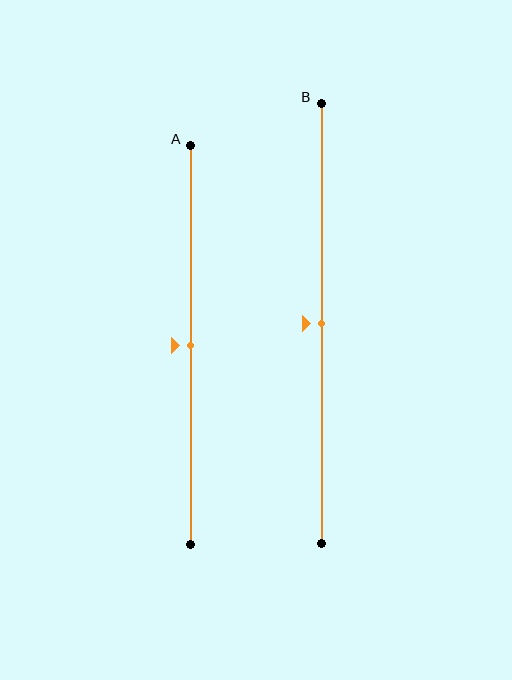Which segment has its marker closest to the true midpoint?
Segment A has its marker closest to the true midpoint.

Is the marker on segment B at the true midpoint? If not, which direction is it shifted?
Yes, the marker on segment B is at the true midpoint.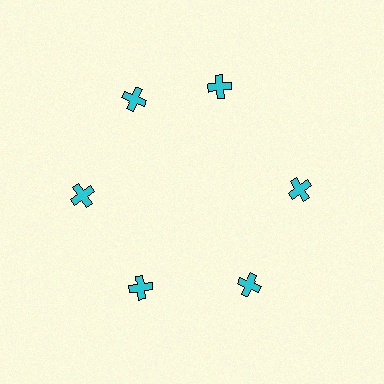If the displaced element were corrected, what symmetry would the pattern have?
It would have 6-fold rotational symmetry — the pattern would map onto itself every 60 degrees.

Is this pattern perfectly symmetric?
No. The 6 cyan crosses are arranged in a ring, but one element near the 1 o'clock position is rotated out of alignment along the ring, breaking the 6-fold rotational symmetry.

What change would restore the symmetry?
The symmetry would be restored by rotating it back into even spacing with its neighbors so that all 6 crosses sit at equal angles and equal distance from the center.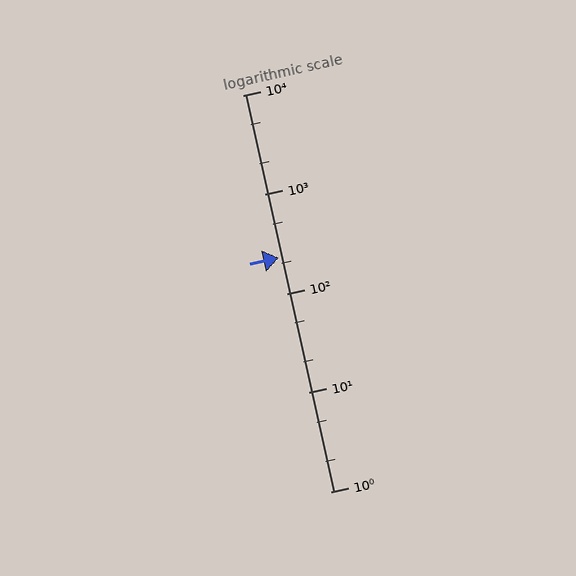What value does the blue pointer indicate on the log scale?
The pointer indicates approximately 230.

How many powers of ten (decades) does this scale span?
The scale spans 4 decades, from 1 to 10000.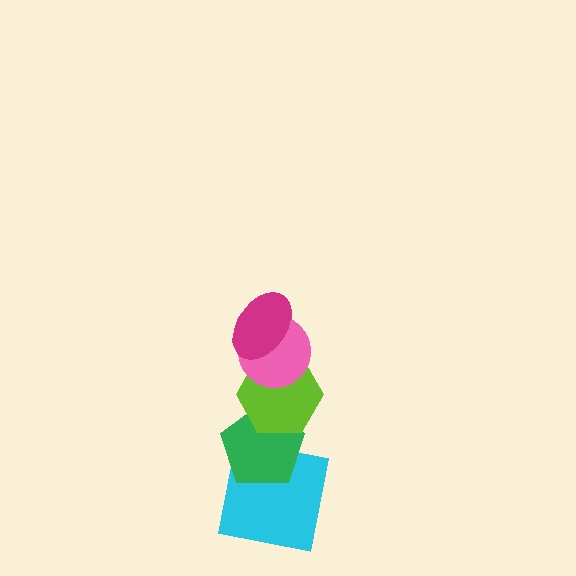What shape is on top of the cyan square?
The green pentagon is on top of the cyan square.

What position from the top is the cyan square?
The cyan square is 5th from the top.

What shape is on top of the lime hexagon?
The pink circle is on top of the lime hexagon.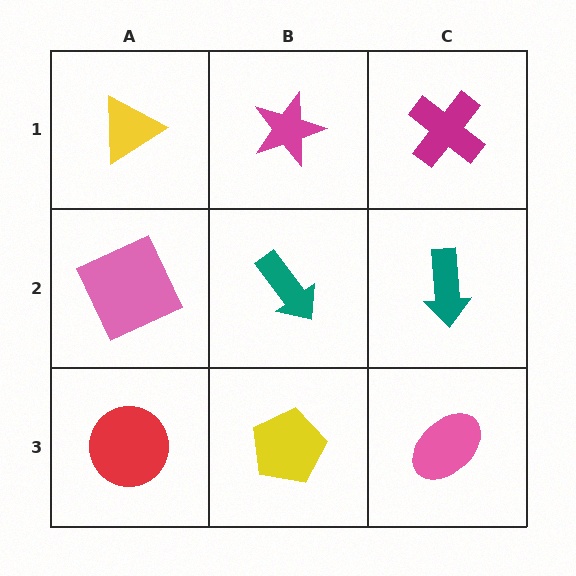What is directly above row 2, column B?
A magenta star.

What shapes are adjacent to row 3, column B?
A teal arrow (row 2, column B), a red circle (row 3, column A), a pink ellipse (row 3, column C).